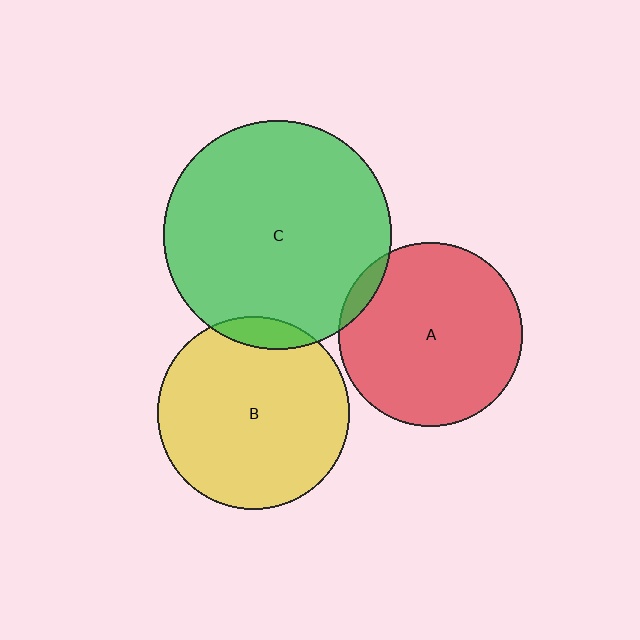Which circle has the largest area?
Circle C (green).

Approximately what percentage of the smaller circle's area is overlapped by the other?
Approximately 10%.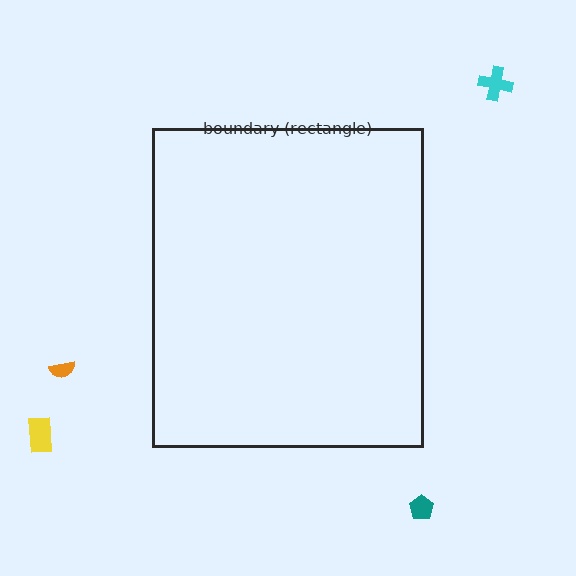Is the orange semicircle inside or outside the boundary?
Outside.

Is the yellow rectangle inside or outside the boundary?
Outside.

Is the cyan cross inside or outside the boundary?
Outside.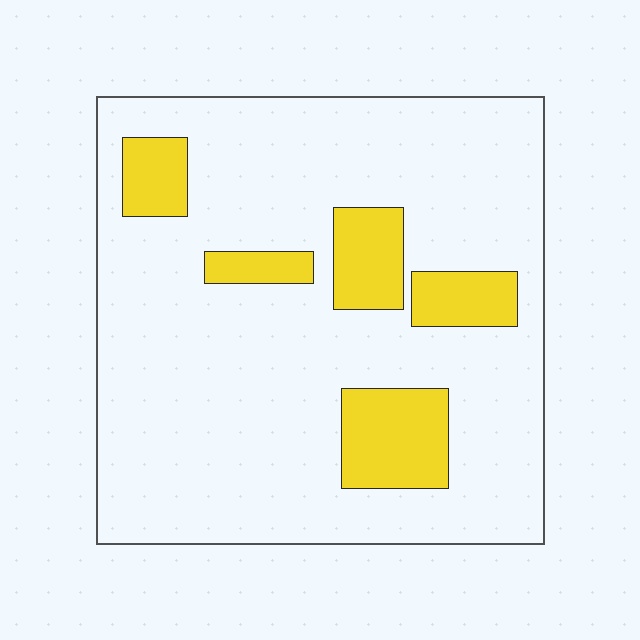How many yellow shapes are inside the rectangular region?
5.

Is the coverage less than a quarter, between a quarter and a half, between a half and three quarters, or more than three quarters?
Less than a quarter.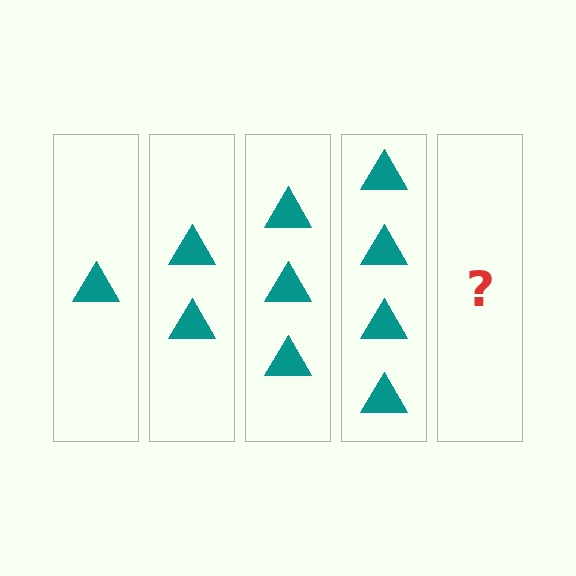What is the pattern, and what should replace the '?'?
The pattern is that each step adds one more triangle. The '?' should be 5 triangles.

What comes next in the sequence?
The next element should be 5 triangles.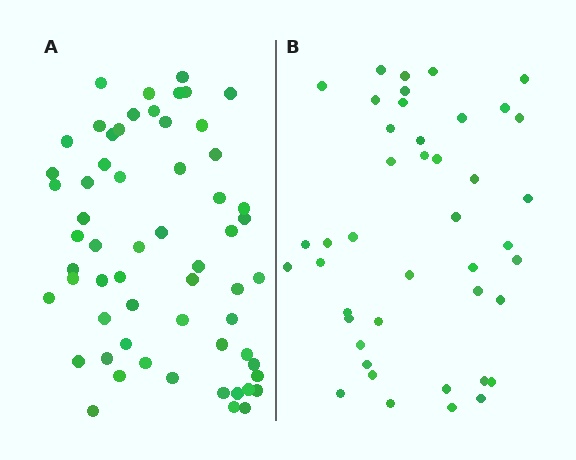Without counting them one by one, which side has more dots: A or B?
Region A (the left region) has more dots.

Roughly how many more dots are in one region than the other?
Region A has approximately 15 more dots than region B.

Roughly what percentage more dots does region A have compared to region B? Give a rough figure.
About 40% more.